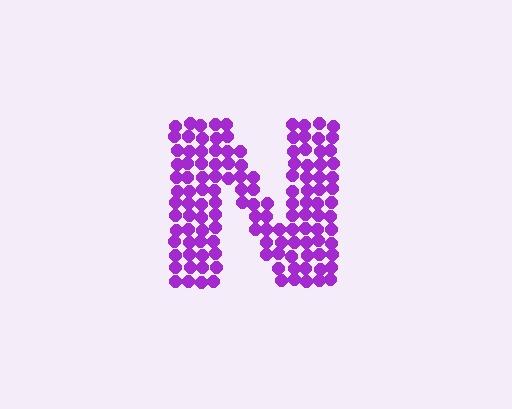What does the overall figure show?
The overall figure shows the letter N.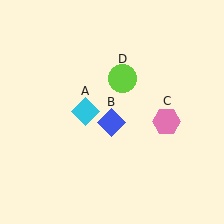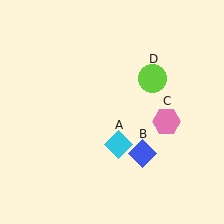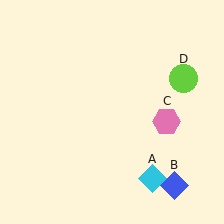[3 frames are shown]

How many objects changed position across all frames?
3 objects changed position: cyan diamond (object A), blue diamond (object B), lime circle (object D).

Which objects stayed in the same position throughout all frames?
Pink hexagon (object C) remained stationary.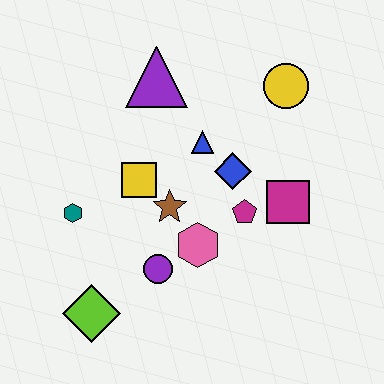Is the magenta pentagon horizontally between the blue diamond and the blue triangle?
No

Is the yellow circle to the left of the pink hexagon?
No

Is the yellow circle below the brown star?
No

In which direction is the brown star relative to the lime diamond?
The brown star is above the lime diamond.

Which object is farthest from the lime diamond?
The yellow circle is farthest from the lime diamond.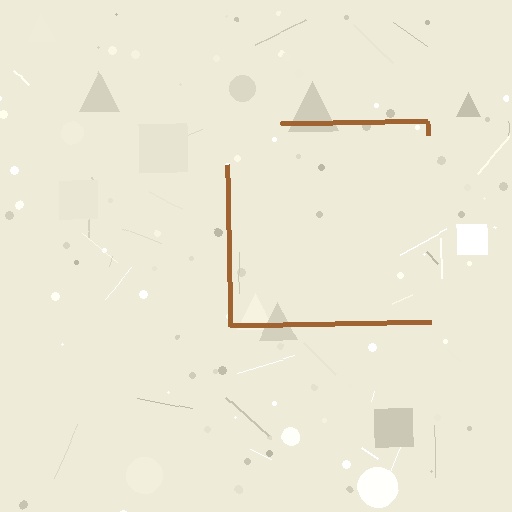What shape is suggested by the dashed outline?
The dashed outline suggests a square.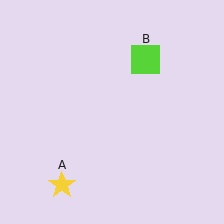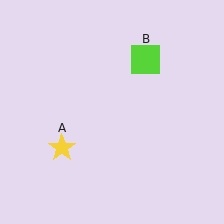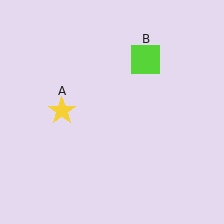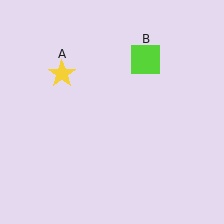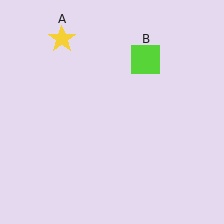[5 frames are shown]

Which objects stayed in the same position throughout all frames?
Lime square (object B) remained stationary.